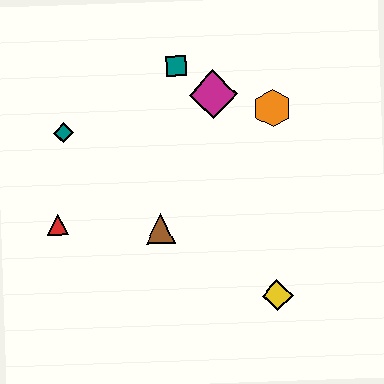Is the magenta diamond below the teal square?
Yes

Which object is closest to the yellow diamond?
The brown triangle is closest to the yellow diamond.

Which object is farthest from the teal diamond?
The yellow diamond is farthest from the teal diamond.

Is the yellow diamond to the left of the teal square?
No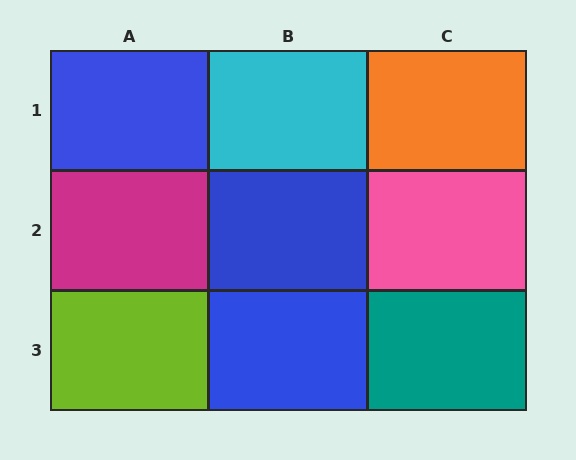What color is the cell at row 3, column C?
Teal.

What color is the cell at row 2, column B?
Blue.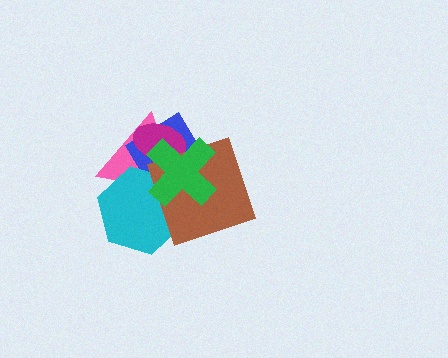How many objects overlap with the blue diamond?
5 objects overlap with the blue diamond.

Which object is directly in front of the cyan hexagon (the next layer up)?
The brown square is directly in front of the cyan hexagon.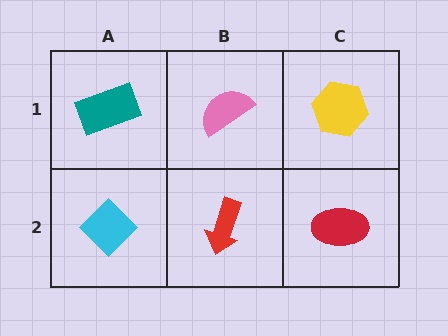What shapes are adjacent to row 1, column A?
A cyan diamond (row 2, column A), a pink semicircle (row 1, column B).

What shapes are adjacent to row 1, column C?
A red ellipse (row 2, column C), a pink semicircle (row 1, column B).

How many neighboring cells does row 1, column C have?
2.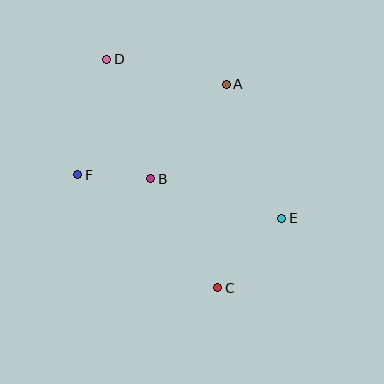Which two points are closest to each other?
Points B and F are closest to each other.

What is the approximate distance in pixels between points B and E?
The distance between B and E is approximately 136 pixels.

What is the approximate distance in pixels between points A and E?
The distance between A and E is approximately 145 pixels.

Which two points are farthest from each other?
Points C and D are farthest from each other.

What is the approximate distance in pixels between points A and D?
The distance between A and D is approximately 122 pixels.